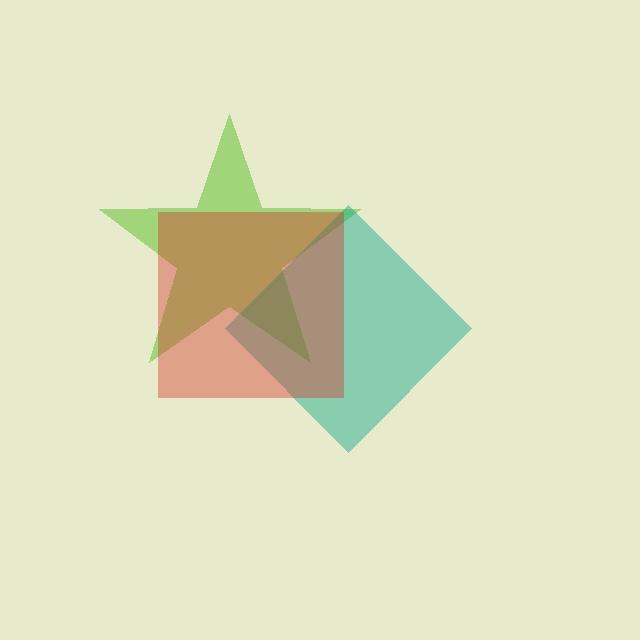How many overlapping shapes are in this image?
There are 3 overlapping shapes in the image.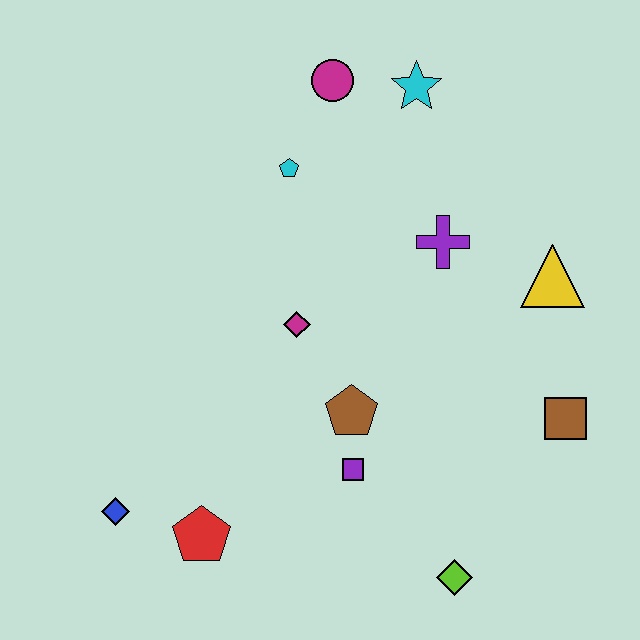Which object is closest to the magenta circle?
The cyan star is closest to the magenta circle.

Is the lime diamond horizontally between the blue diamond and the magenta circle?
No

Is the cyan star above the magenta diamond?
Yes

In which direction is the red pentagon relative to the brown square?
The red pentagon is to the left of the brown square.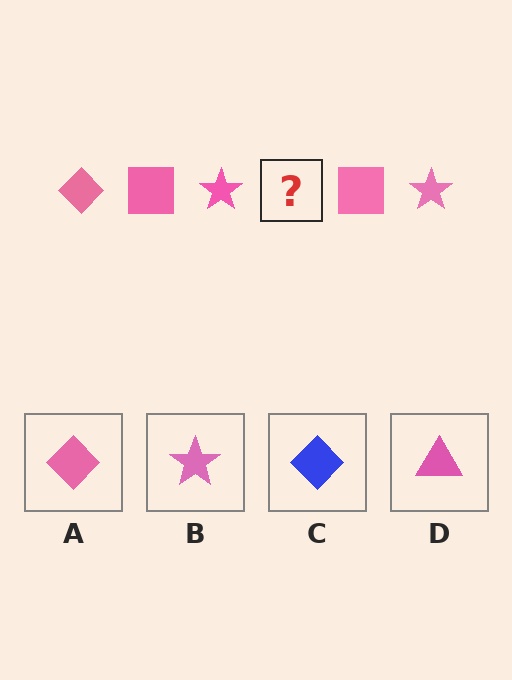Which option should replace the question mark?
Option A.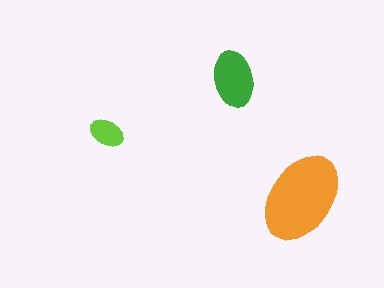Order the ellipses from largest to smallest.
the orange one, the green one, the lime one.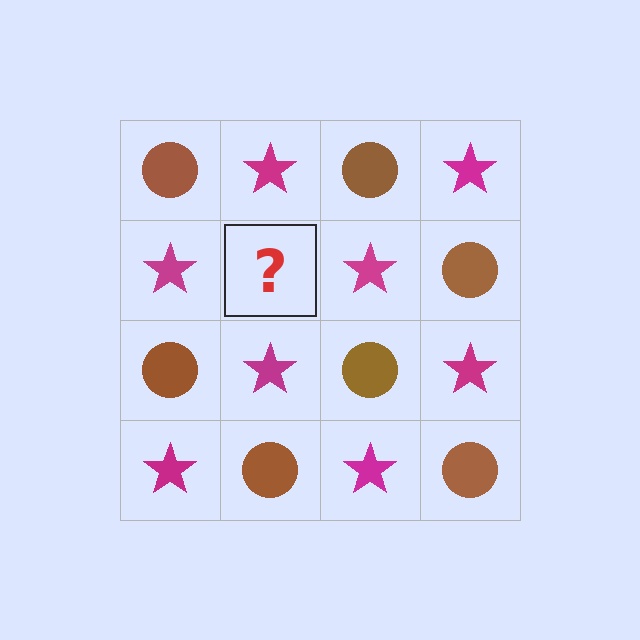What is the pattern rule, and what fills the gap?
The rule is that it alternates brown circle and magenta star in a checkerboard pattern. The gap should be filled with a brown circle.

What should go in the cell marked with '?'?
The missing cell should contain a brown circle.